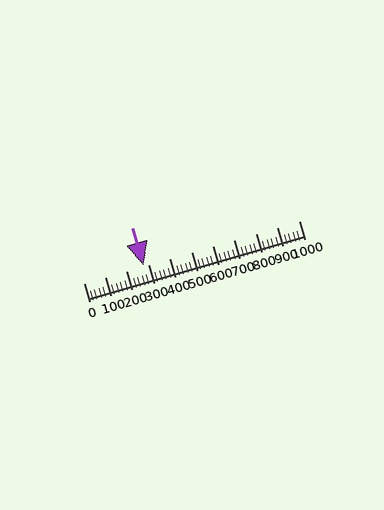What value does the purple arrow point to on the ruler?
The purple arrow points to approximately 280.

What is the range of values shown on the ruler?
The ruler shows values from 0 to 1000.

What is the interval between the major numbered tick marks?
The major tick marks are spaced 100 units apart.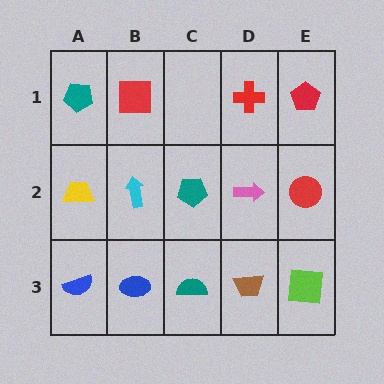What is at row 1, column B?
A red square.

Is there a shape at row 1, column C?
No, that cell is empty.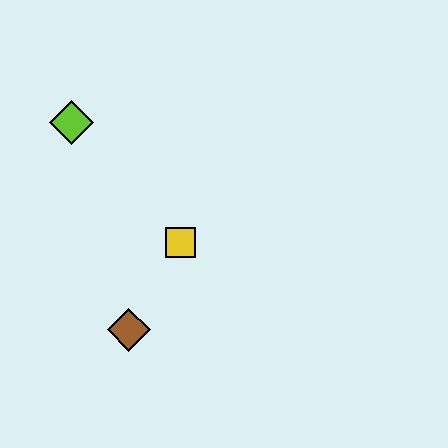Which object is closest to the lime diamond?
The yellow square is closest to the lime diamond.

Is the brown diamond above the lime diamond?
No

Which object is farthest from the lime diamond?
The brown diamond is farthest from the lime diamond.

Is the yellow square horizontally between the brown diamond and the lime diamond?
No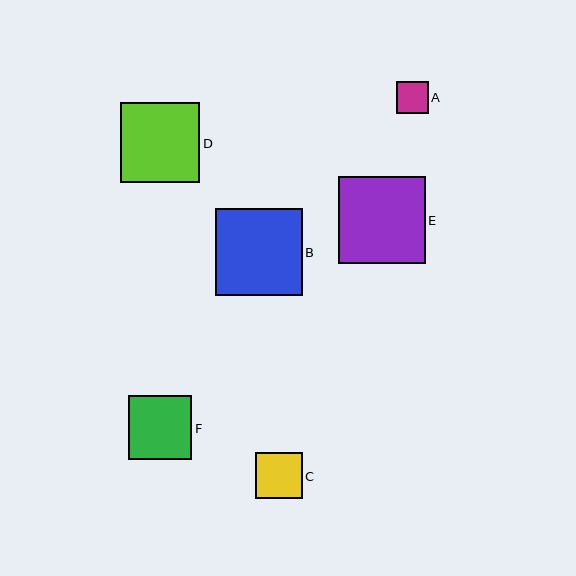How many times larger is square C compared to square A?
Square C is approximately 1.5 times the size of square A.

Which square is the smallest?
Square A is the smallest with a size of approximately 32 pixels.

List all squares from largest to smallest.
From largest to smallest: B, E, D, F, C, A.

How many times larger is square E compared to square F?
Square E is approximately 1.4 times the size of square F.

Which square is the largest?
Square B is the largest with a size of approximately 87 pixels.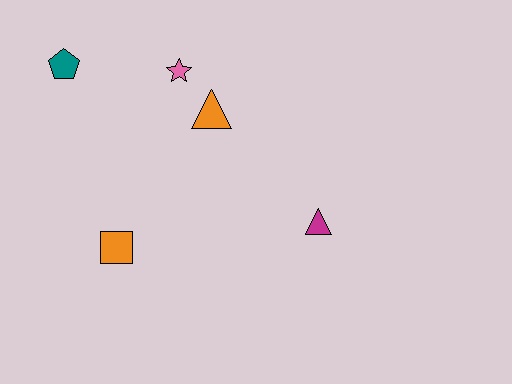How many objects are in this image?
There are 5 objects.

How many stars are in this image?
There is 1 star.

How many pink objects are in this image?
There is 1 pink object.